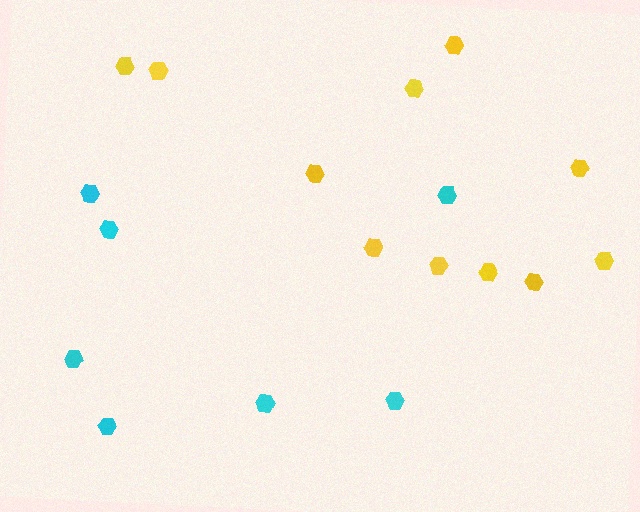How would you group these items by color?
There are 2 groups: one group of yellow hexagons (11) and one group of cyan hexagons (7).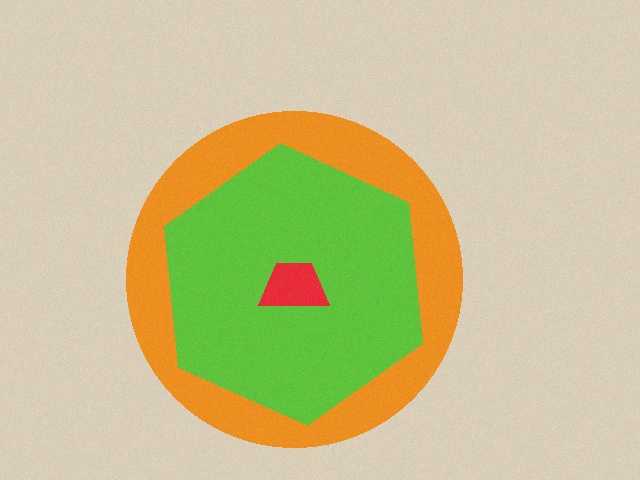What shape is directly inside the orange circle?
The lime hexagon.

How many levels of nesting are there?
3.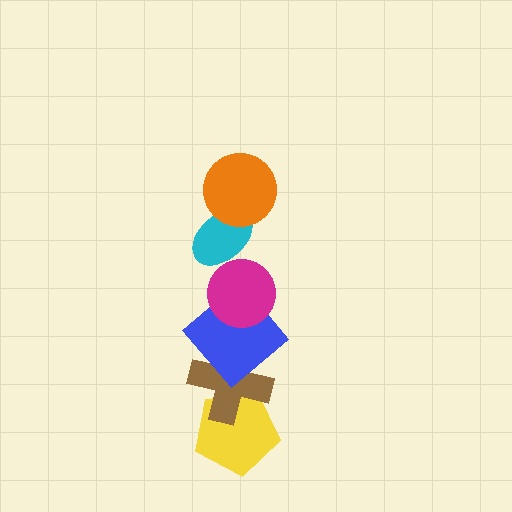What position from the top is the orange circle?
The orange circle is 1st from the top.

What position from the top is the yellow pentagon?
The yellow pentagon is 6th from the top.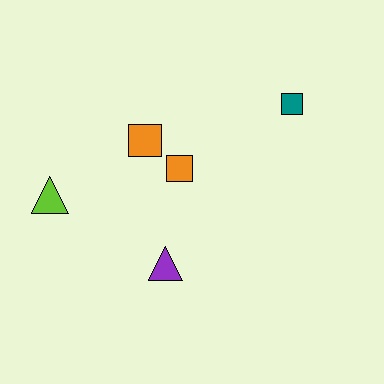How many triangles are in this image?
There are 2 triangles.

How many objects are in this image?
There are 5 objects.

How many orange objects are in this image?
There are 2 orange objects.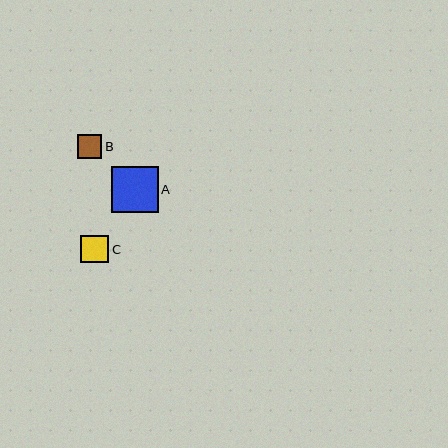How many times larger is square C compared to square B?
Square C is approximately 1.1 times the size of square B.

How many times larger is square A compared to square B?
Square A is approximately 1.9 times the size of square B.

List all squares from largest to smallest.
From largest to smallest: A, C, B.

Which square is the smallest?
Square B is the smallest with a size of approximately 24 pixels.